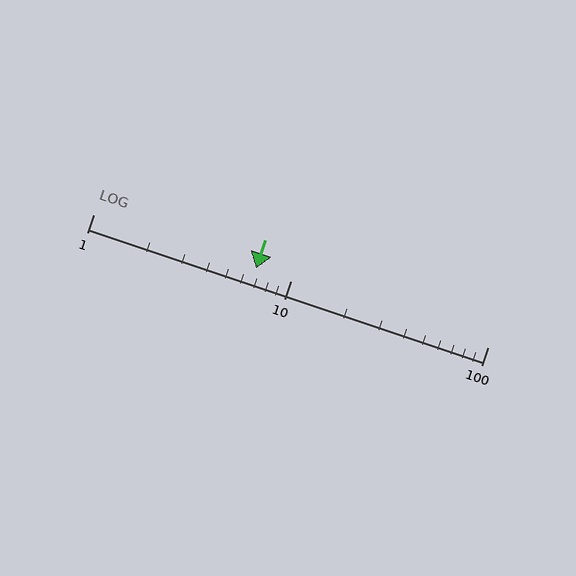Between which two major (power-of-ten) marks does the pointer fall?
The pointer is between 1 and 10.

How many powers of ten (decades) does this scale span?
The scale spans 2 decades, from 1 to 100.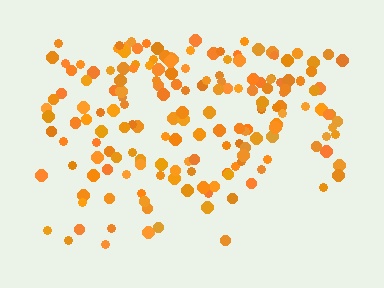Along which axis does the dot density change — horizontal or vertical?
Vertical.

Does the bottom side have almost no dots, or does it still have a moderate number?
Still a moderate number, just noticeably fewer than the top.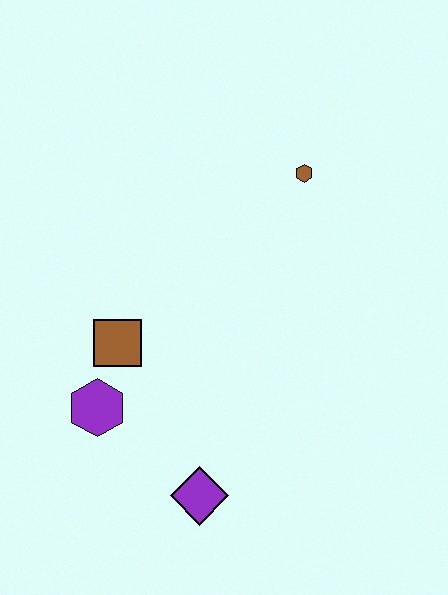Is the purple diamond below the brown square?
Yes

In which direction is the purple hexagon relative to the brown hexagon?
The purple hexagon is below the brown hexagon.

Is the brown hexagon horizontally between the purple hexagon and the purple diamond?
No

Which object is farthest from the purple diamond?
The brown hexagon is farthest from the purple diamond.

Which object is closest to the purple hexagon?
The brown square is closest to the purple hexagon.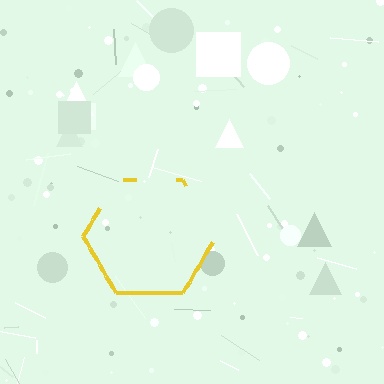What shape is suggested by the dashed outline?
The dashed outline suggests a hexagon.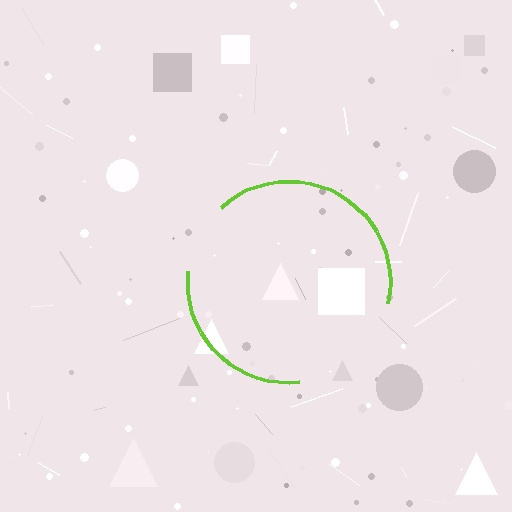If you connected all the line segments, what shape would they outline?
They would outline a circle.